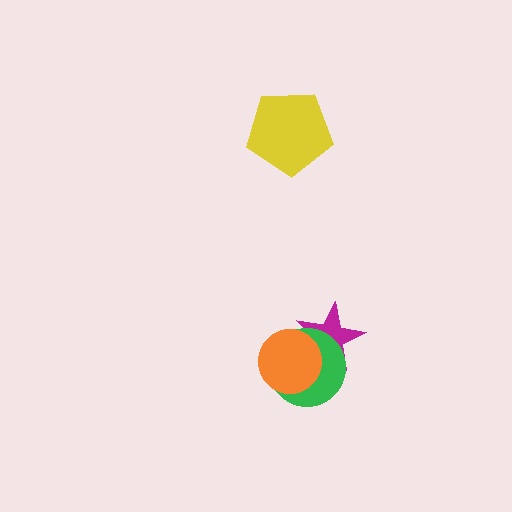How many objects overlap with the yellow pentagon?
0 objects overlap with the yellow pentagon.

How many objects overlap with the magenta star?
2 objects overlap with the magenta star.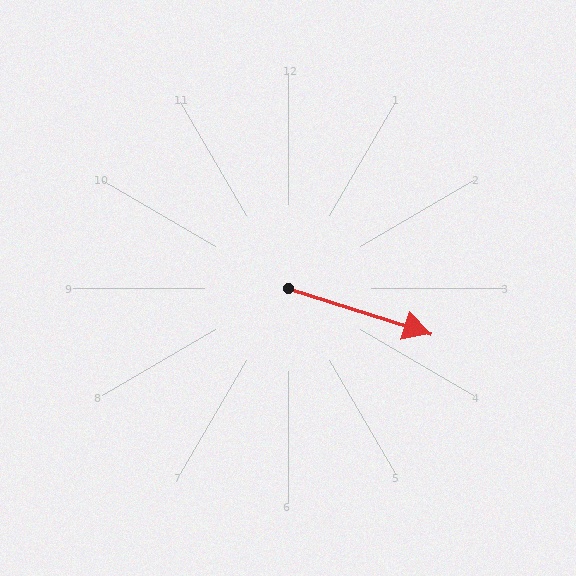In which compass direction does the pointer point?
East.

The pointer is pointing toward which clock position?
Roughly 4 o'clock.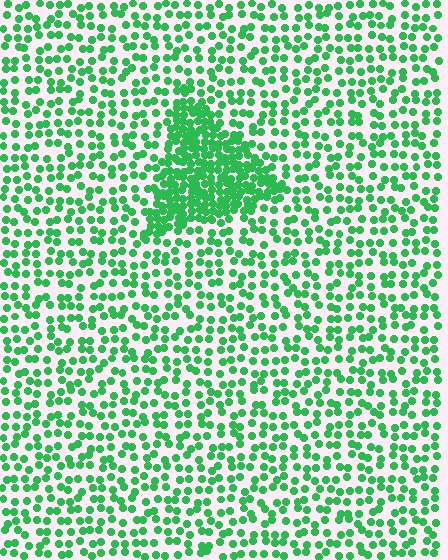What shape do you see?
I see a triangle.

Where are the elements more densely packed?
The elements are more densely packed inside the triangle boundary.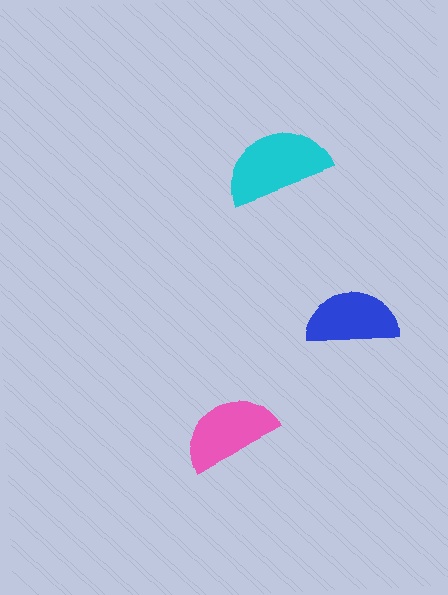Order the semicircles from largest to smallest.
the cyan one, the pink one, the blue one.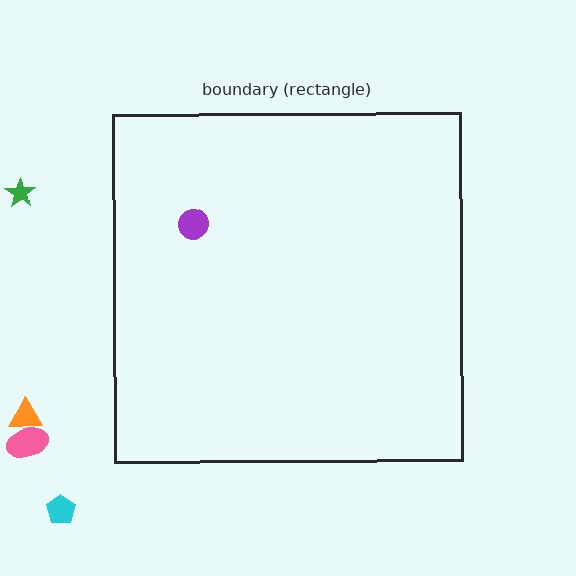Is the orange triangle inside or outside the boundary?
Outside.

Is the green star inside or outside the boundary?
Outside.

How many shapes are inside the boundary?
1 inside, 4 outside.